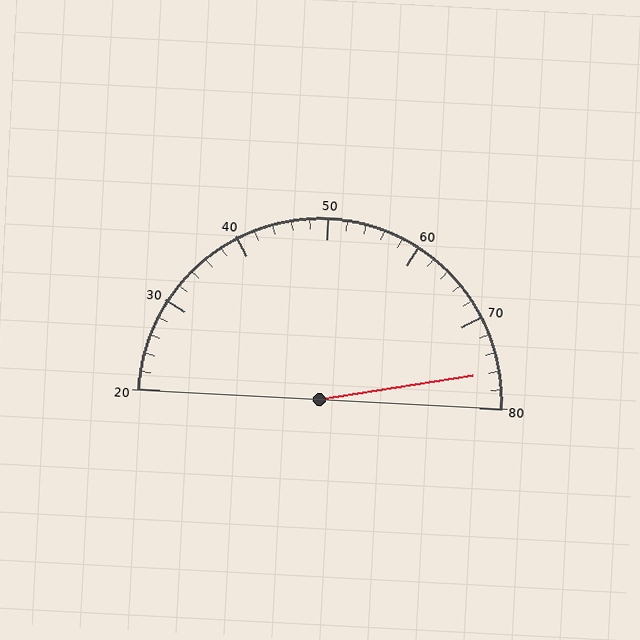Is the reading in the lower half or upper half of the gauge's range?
The reading is in the upper half of the range (20 to 80).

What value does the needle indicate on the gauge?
The needle indicates approximately 76.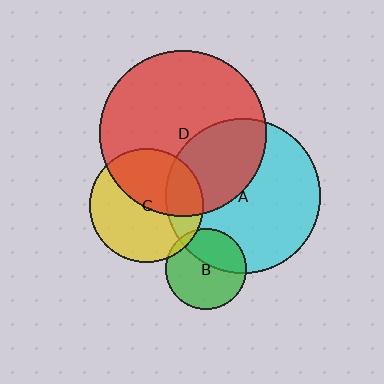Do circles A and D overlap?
Yes.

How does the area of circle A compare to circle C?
Approximately 1.8 times.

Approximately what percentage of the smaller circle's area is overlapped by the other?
Approximately 35%.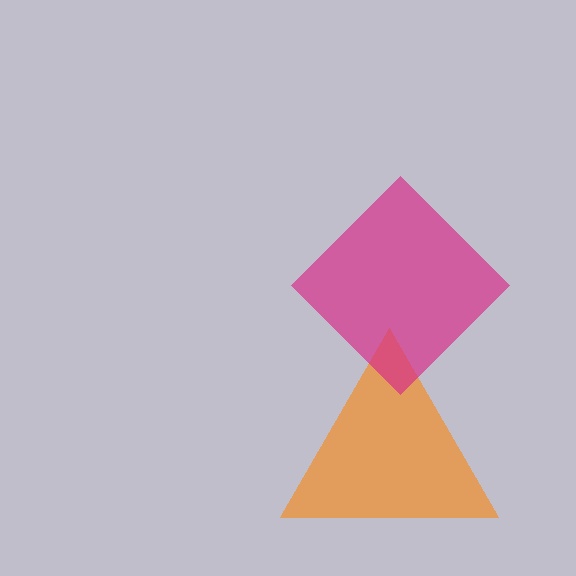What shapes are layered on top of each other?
The layered shapes are: an orange triangle, a magenta diamond.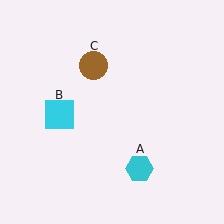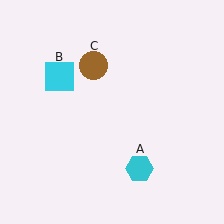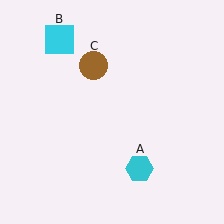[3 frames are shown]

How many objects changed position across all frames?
1 object changed position: cyan square (object B).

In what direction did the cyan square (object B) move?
The cyan square (object B) moved up.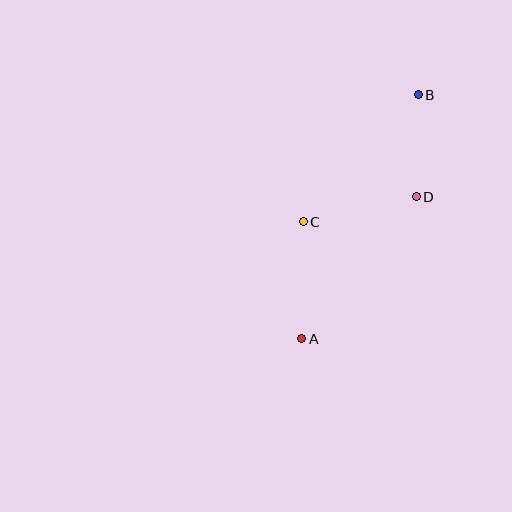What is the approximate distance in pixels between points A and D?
The distance between A and D is approximately 182 pixels.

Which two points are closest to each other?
Points B and D are closest to each other.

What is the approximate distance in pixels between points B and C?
The distance between B and C is approximately 171 pixels.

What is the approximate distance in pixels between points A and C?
The distance between A and C is approximately 117 pixels.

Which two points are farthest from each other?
Points A and B are farthest from each other.